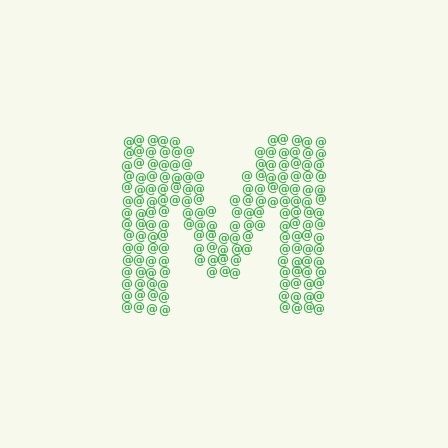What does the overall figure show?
The overall figure shows the letter M.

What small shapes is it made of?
It is made of small at signs.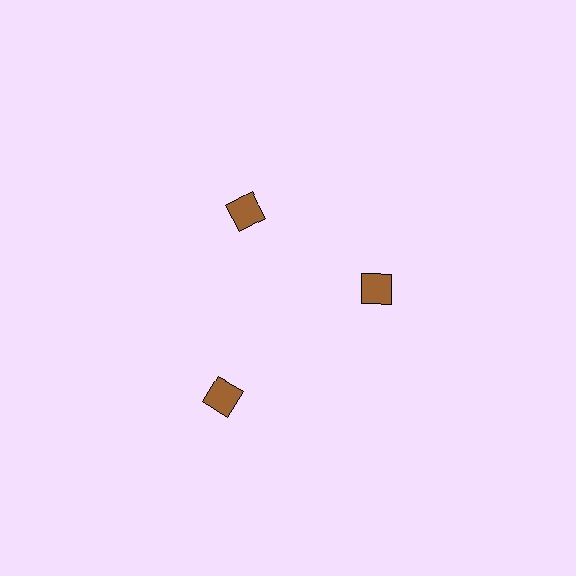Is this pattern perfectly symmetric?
No. The 3 brown diamonds are arranged in a ring, but one element near the 7 o'clock position is pushed outward from the center, breaking the 3-fold rotational symmetry.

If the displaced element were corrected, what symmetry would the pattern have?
It would have 3-fold rotational symmetry — the pattern would map onto itself every 120 degrees.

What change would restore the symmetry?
The symmetry would be restored by moving it inward, back onto the ring so that all 3 diamonds sit at equal angles and equal distance from the center.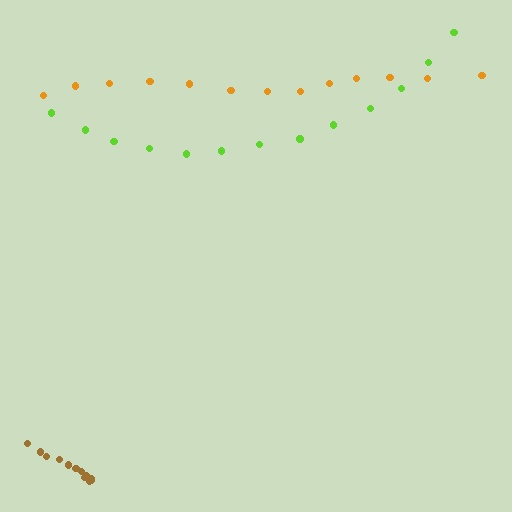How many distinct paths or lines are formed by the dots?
There are 3 distinct paths.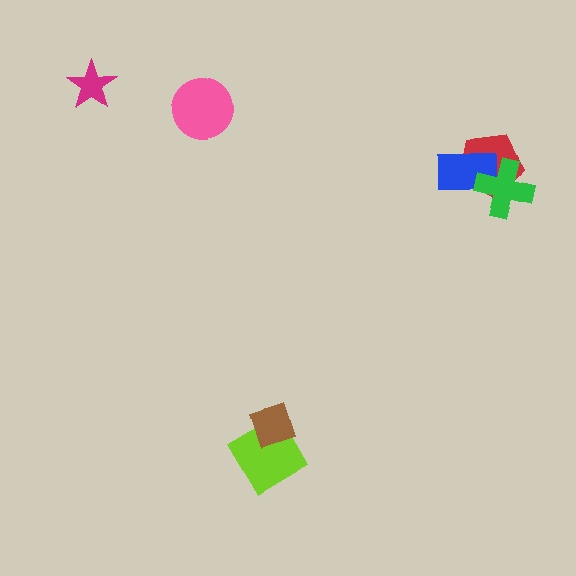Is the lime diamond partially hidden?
Yes, it is partially covered by another shape.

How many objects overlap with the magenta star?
0 objects overlap with the magenta star.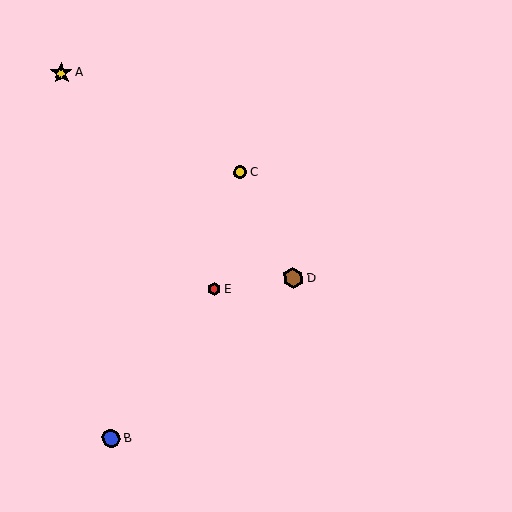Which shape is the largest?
The yellow star (labeled A) is the largest.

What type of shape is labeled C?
Shape C is a yellow circle.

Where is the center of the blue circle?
The center of the blue circle is at (111, 438).